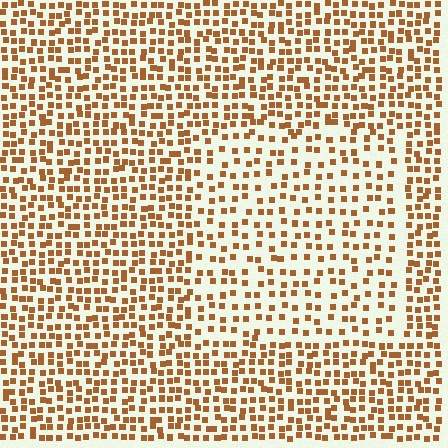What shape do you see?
I see a rectangle.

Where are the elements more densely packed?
The elements are more densely packed outside the rectangle boundary.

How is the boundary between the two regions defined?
The boundary is defined by a change in element density (approximately 1.7x ratio). All elements are the same color, size, and shape.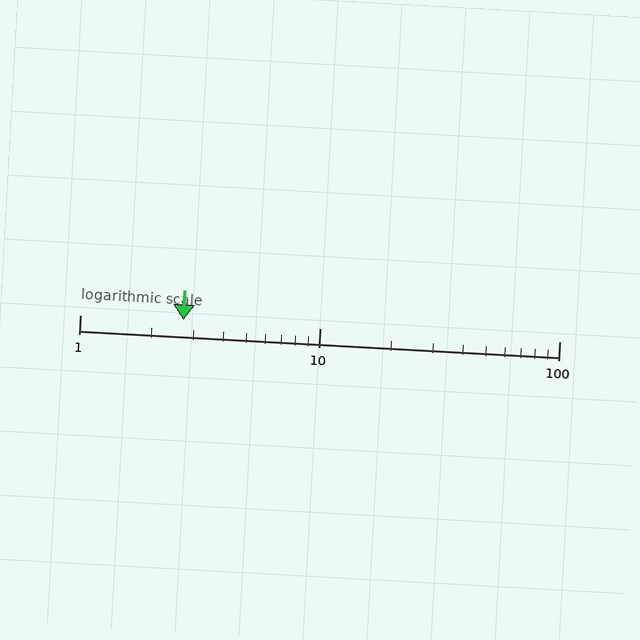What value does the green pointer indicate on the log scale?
The pointer indicates approximately 2.7.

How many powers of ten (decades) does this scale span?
The scale spans 2 decades, from 1 to 100.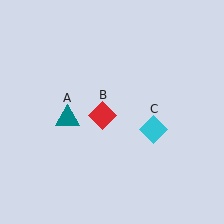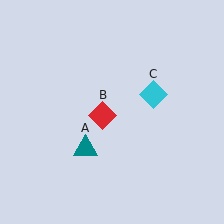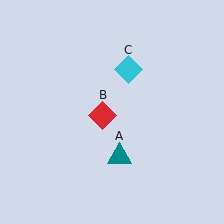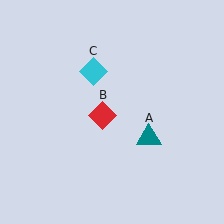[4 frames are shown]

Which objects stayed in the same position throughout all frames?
Red diamond (object B) remained stationary.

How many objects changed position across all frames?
2 objects changed position: teal triangle (object A), cyan diamond (object C).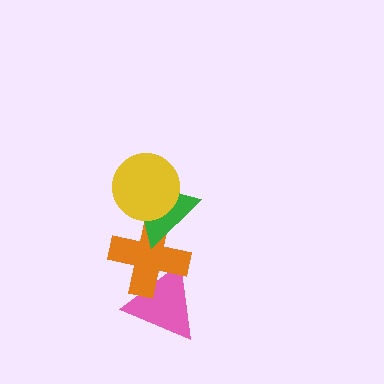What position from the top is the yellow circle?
The yellow circle is 1st from the top.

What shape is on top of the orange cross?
The green triangle is on top of the orange cross.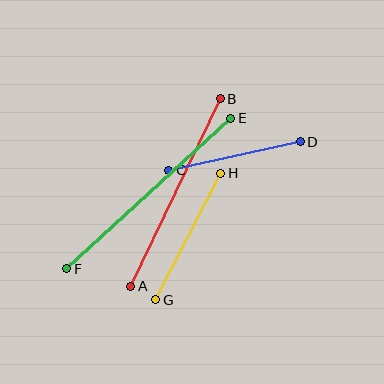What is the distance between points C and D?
The distance is approximately 134 pixels.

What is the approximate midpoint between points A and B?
The midpoint is at approximately (176, 193) pixels.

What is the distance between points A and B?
The distance is approximately 208 pixels.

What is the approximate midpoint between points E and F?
The midpoint is at approximately (149, 194) pixels.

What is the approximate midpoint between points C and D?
The midpoint is at approximately (235, 156) pixels.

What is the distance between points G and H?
The distance is approximately 142 pixels.